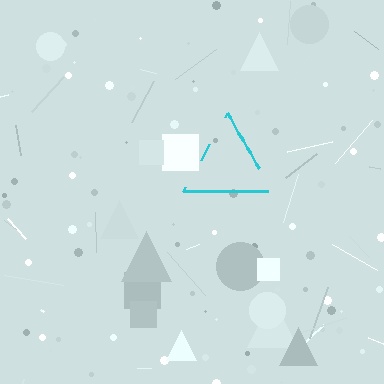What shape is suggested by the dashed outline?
The dashed outline suggests a triangle.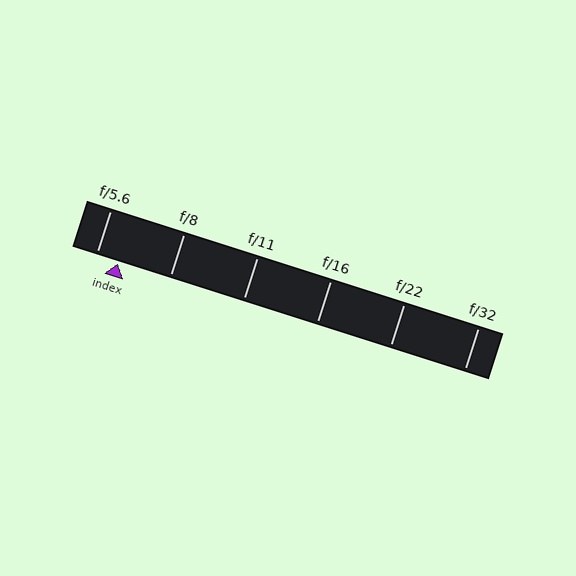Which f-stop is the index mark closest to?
The index mark is closest to f/5.6.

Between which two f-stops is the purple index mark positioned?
The index mark is between f/5.6 and f/8.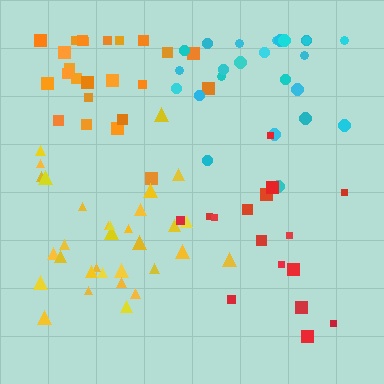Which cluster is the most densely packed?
Orange.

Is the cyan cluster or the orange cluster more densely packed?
Orange.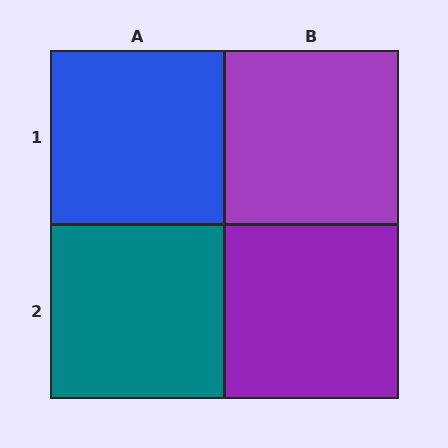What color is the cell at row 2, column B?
Purple.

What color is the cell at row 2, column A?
Teal.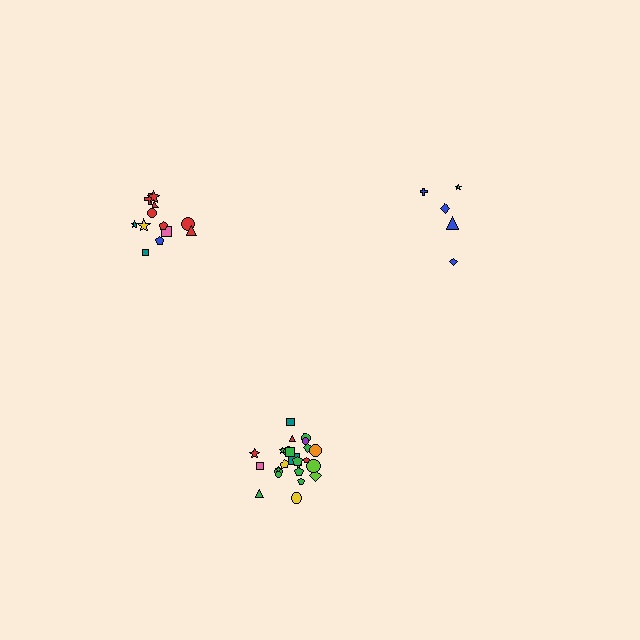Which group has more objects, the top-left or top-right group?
The top-left group.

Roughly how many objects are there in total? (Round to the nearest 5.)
Roughly 40 objects in total.